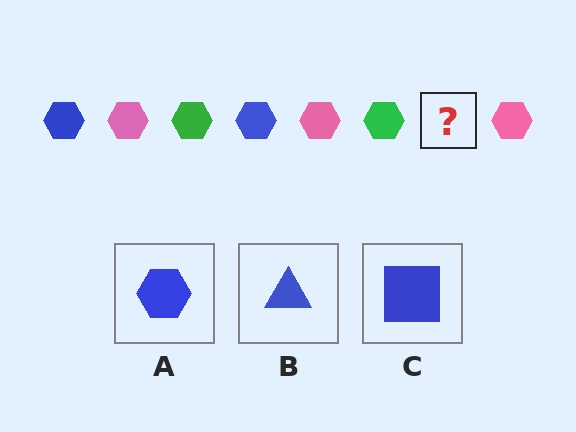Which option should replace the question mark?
Option A.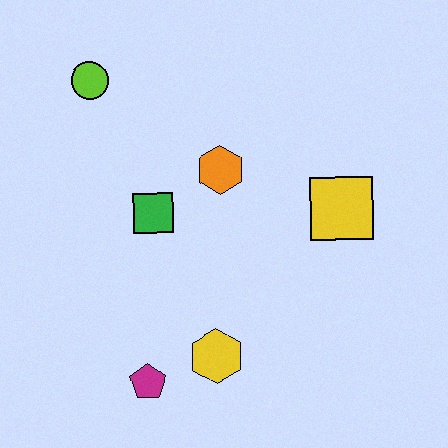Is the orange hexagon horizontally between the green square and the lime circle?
No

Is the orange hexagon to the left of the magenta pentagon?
No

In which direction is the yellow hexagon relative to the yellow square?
The yellow hexagon is below the yellow square.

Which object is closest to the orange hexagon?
The green square is closest to the orange hexagon.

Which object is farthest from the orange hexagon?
The magenta pentagon is farthest from the orange hexagon.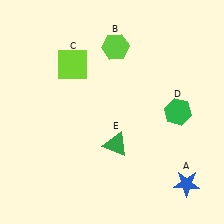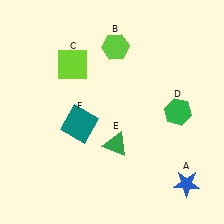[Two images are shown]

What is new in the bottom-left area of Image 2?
A teal square (F) was added in the bottom-left area of Image 2.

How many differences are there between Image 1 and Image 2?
There is 1 difference between the two images.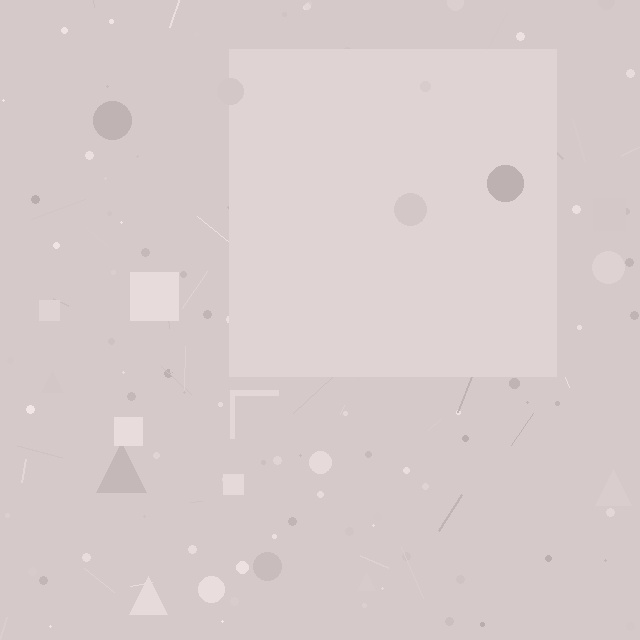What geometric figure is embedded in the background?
A square is embedded in the background.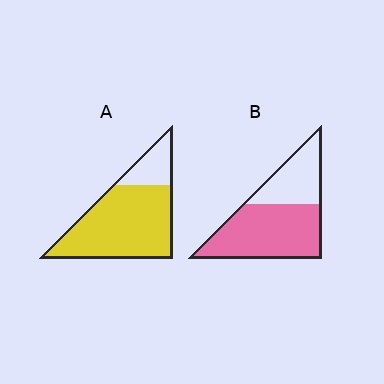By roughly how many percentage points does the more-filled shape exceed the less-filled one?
By roughly 15 percentage points (A over B).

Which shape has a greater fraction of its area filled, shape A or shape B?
Shape A.